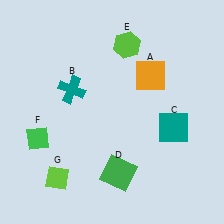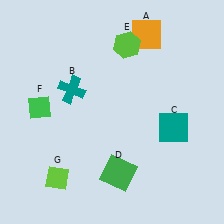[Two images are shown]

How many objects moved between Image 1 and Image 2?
2 objects moved between the two images.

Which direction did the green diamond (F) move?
The green diamond (F) moved up.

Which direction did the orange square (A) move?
The orange square (A) moved up.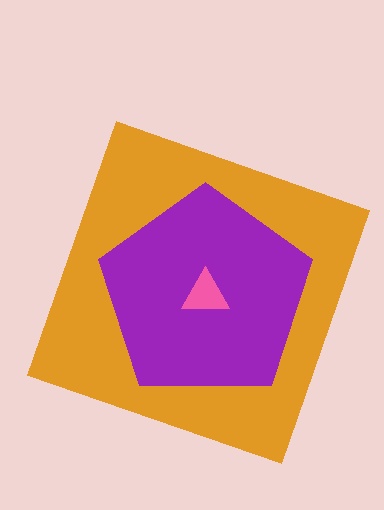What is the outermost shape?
The orange square.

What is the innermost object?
The pink triangle.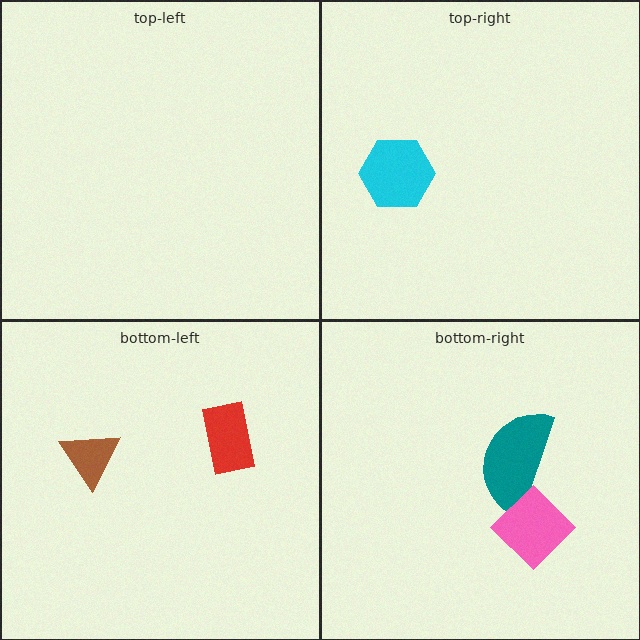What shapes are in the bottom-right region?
The teal semicircle, the pink diamond.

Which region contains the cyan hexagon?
The top-right region.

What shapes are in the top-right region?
The cyan hexagon.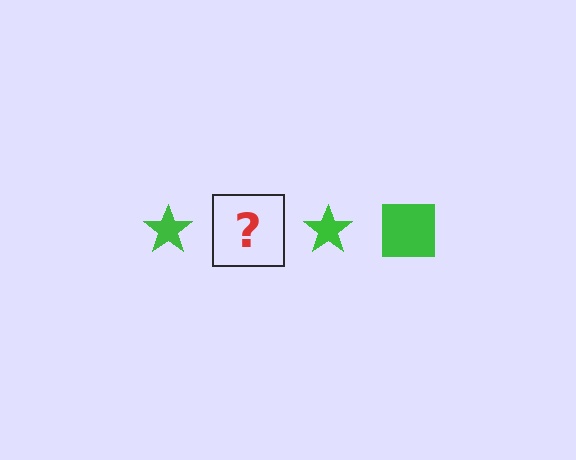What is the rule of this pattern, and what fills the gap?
The rule is that the pattern cycles through star, square shapes in green. The gap should be filled with a green square.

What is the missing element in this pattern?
The missing element is a green square.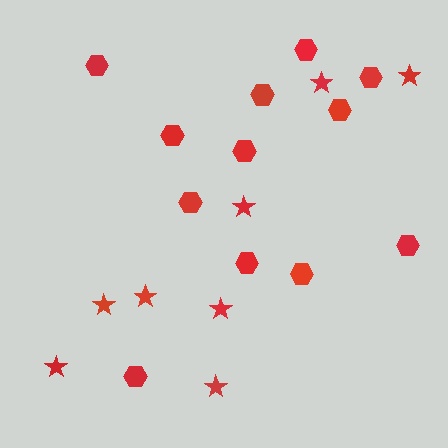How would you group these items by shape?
There are 2 groups: one group of stars (8) and one group of hexagons (12).